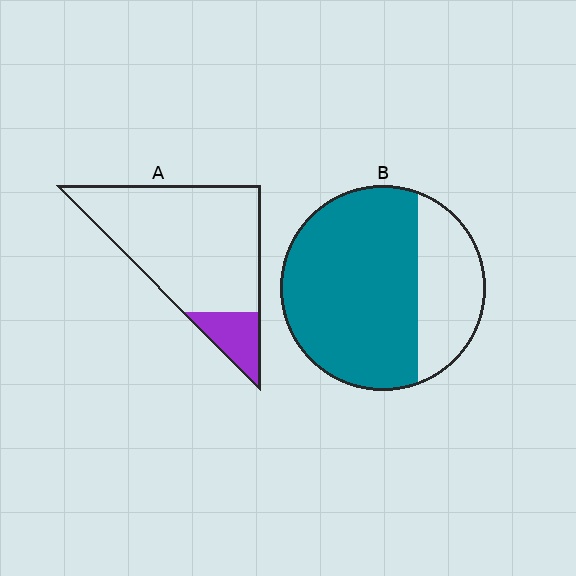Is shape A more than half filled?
No.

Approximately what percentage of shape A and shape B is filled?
A is approximately 15% and B is approximately 70%.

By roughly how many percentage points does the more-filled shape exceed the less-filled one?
By roughly 55 percentage points (B over A).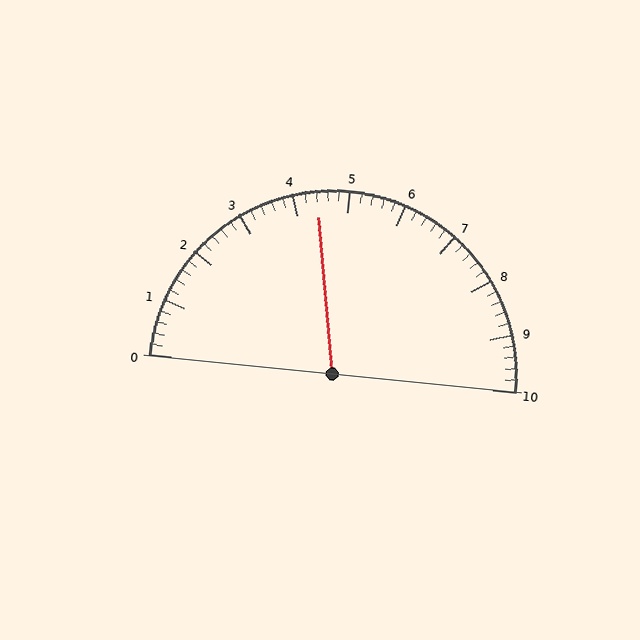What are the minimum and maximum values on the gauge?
The gauge ranges from 0 to 10.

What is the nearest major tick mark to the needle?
The nearest major tick mark is 4.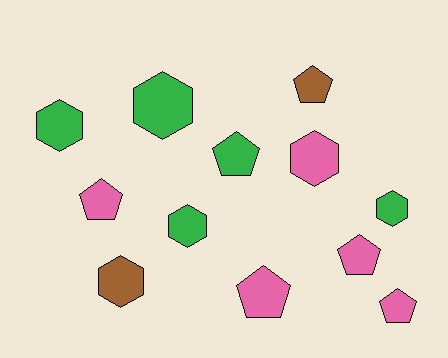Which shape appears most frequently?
Pentagon, with 6 objects.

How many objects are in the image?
There are 12 objects.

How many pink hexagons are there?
There is 1 pink hexagon.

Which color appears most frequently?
Green, with 5 objects.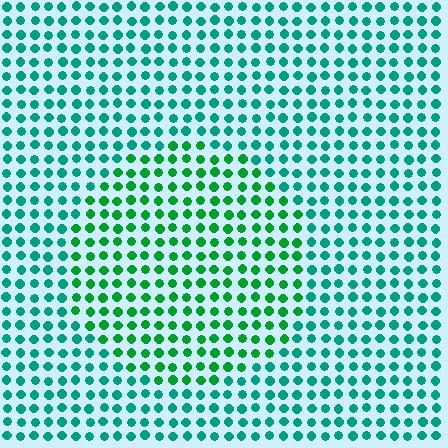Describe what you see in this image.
The image is filled with small teal elements in a uniform arrangement. A circle-shaped region is visible where the elements are tinted to a slightly different hue, forming a subtle color boundary.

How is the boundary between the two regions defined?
The boundary is defined purely by a slight shift in hue (about 33 degrees). Spacing, size, and orientation are identical on both sides.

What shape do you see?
I see a circle.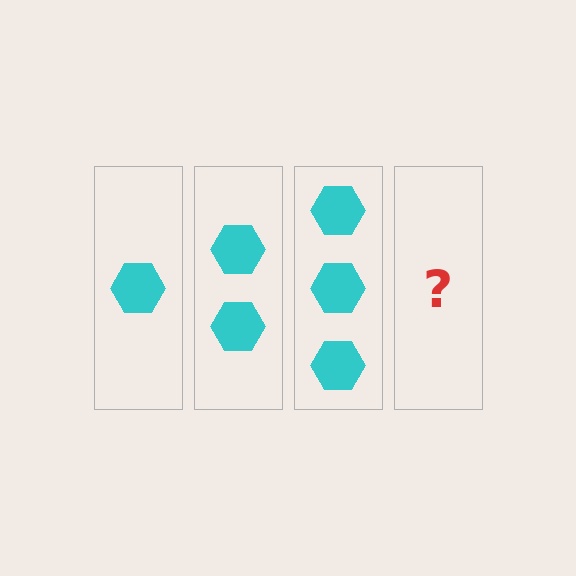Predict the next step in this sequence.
The next step is 4 hexagons.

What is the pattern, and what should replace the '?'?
The pattern is that each step adds one more hexagon. The '?' should be 4 hexagons.